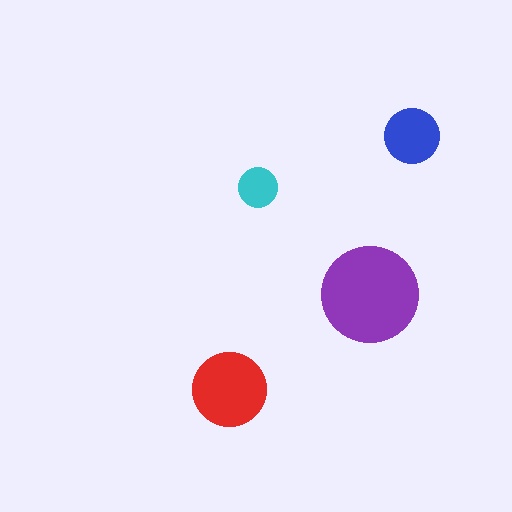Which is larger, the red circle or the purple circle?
The purple one.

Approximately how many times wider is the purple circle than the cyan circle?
About 2.5 times wider.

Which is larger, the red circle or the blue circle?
The red one.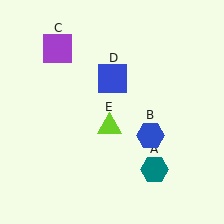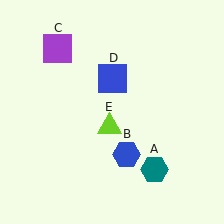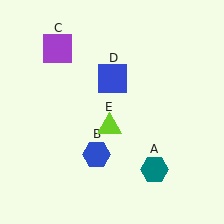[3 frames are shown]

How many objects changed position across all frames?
1 object changed position: blue hexagon (object B).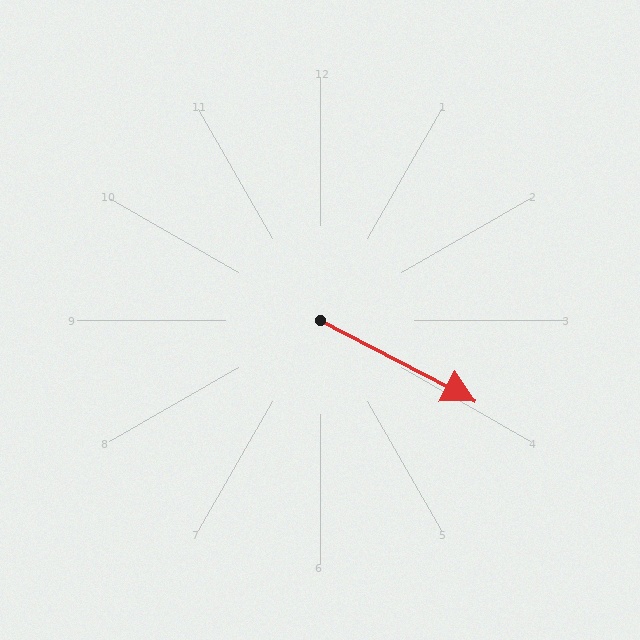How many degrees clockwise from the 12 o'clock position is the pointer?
Approximately 118 degrees.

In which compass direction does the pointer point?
Southeast.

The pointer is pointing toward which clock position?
Roughly 4 o'clock.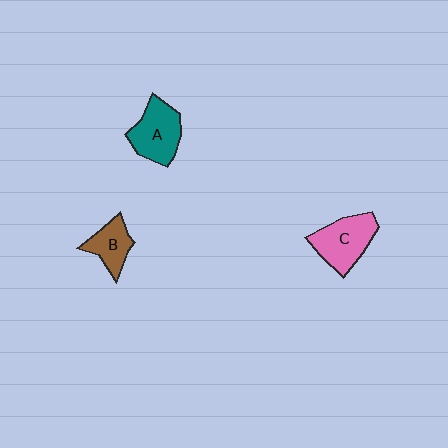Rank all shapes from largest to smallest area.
From largest to smallest: C (pink), A (teal), B (brown).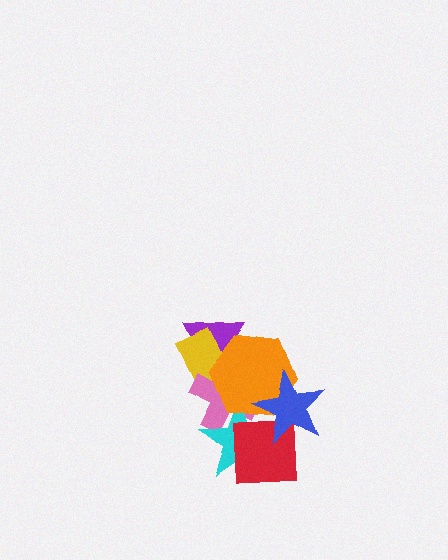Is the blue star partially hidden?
No, no other shape covers it.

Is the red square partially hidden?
Yes, it is partially covered by another shape.